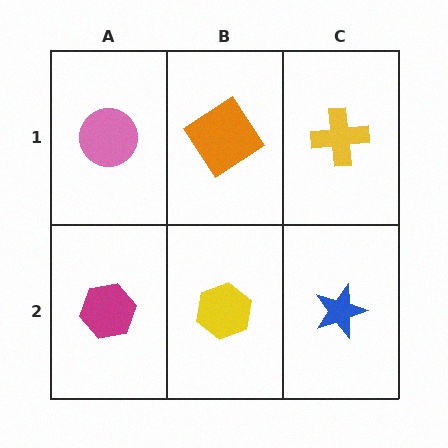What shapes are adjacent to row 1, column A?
A magenta hexagon (row 2, column A), an orange diamond (row 1, column B).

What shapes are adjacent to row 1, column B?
A yellow hexagon (row 2, column B), a pink circle (row 1, column A), a yellow cross (row 1, column C).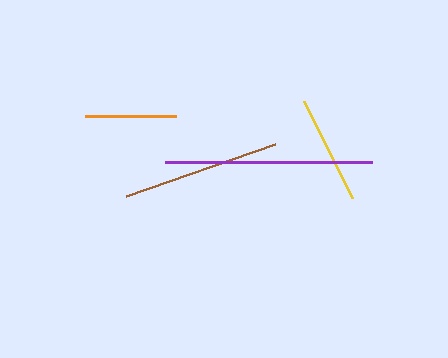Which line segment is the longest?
The purple line is the longest at approximately 208 pixels.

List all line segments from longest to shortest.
From longest to shortest: purple, brown, yellow, orange.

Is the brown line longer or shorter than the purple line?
The purple line is longer than the brown line.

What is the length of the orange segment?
The orange segment is approximately 91 pixels long.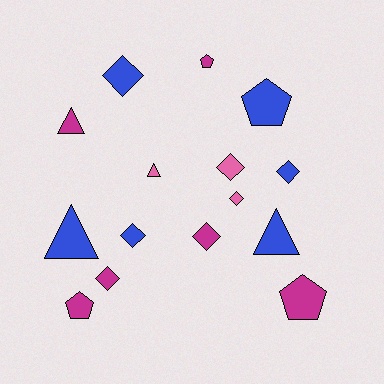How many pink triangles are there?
There is 1 pink triangle.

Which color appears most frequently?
Magenta, with 6 objects.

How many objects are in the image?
There are 15 objects.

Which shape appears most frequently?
Diamond, with 7 objects.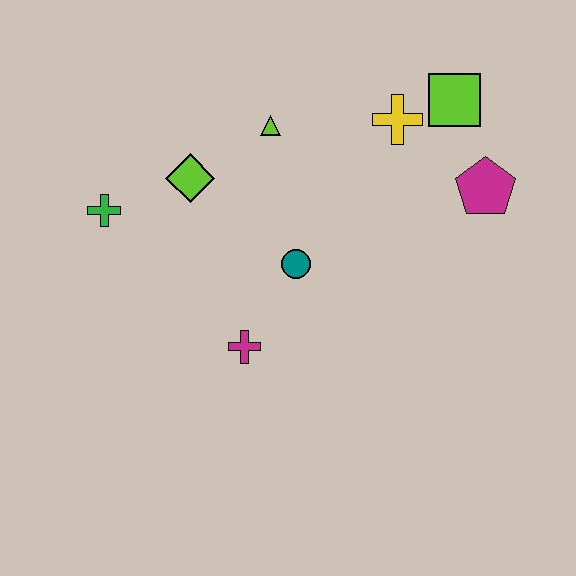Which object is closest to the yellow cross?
The lime square is closest to the yellow cross.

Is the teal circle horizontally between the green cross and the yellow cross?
Yes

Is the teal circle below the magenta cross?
No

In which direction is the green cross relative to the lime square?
The green cross is to the left of the lime square.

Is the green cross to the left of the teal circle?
Yes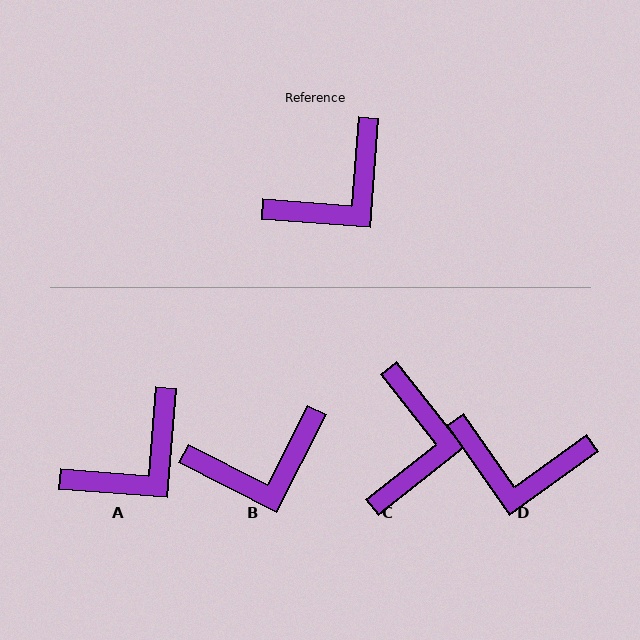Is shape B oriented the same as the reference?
No, it is off by about 23 degrees.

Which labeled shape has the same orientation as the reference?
A.